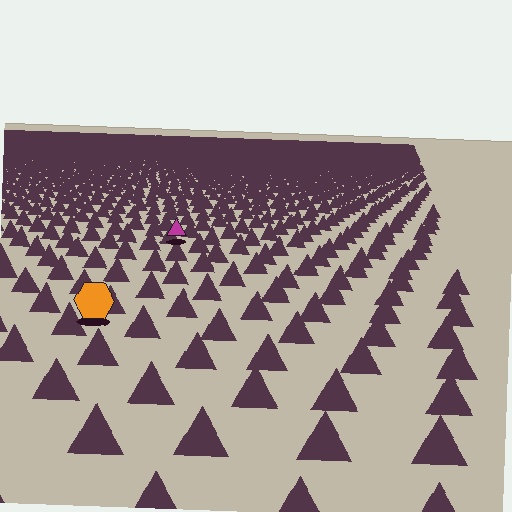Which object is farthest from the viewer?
The magenta triangle is farthest from the viewer. It appears smaller and the ground texture around it is denser.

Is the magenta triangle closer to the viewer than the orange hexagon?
No. The orange hexagon is closer — you can tell from the texture gradient: the ground texture is coarser near it.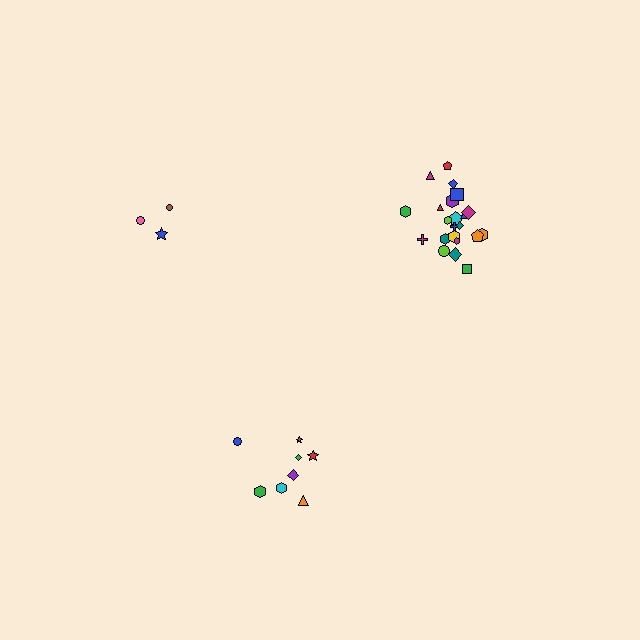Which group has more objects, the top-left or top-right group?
The top-right group.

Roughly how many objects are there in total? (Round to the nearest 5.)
Roughly 35 objects in total.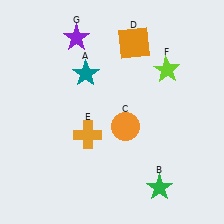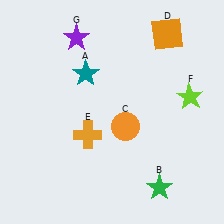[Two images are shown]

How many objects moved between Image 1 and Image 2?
2 objects moved between the two images.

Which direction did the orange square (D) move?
The orange square (D) moved right.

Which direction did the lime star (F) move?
The lime star (F) moved down.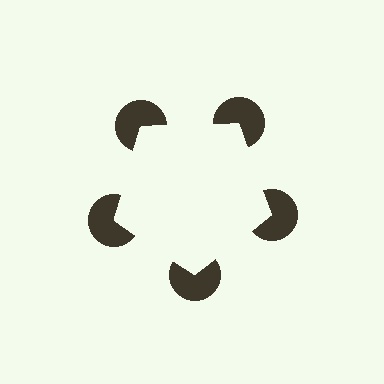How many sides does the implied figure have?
5 sides.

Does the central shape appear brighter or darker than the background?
It typically appears slightly brighter than the background, even though no actual brightness change is drawn.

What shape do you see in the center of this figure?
An illusory pentagon — its edges are inferred from the aligned wedge cuts in the pac-man discs, not physically drawn.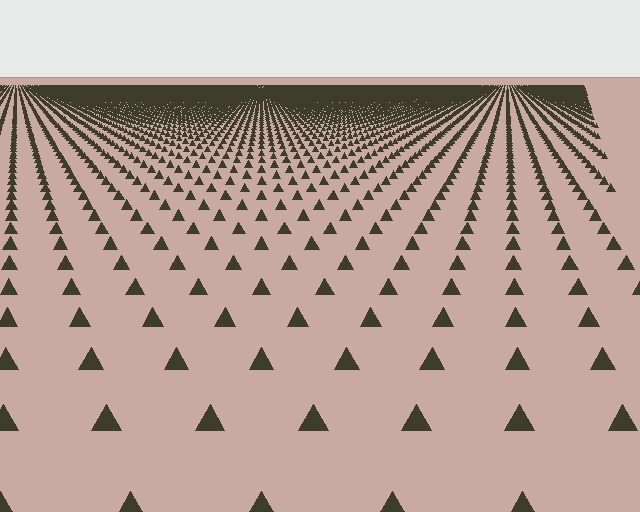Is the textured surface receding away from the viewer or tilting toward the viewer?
The surface is receding away from the viewer. Texture elements get smaller and denser toward the top.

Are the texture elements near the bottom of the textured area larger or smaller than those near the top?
Larger. Near the bottom, elements are closer to the viewer and appear at a bigger on-screen size.